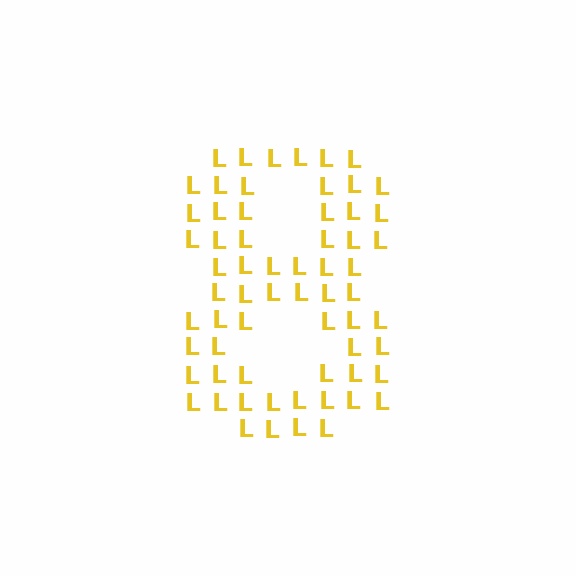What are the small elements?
The small elements are letter L's.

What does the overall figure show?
The overall figure shows the digit 8.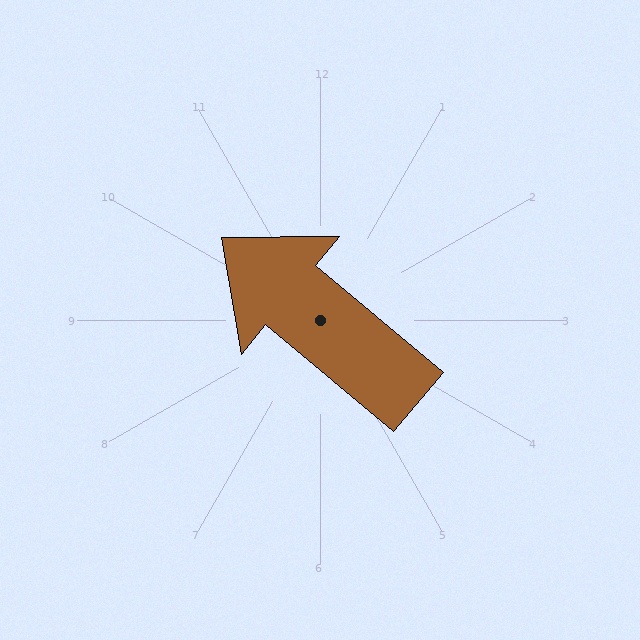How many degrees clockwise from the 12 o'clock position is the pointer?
Approximately 310 degrees.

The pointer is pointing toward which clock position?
Roughly 10 o'clock.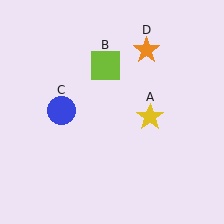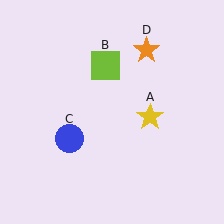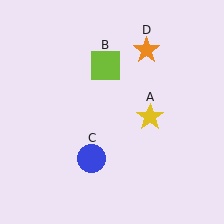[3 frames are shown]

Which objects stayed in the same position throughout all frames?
Yellow star (object A) and lime square (object B) and orange star (object D) remained stationary.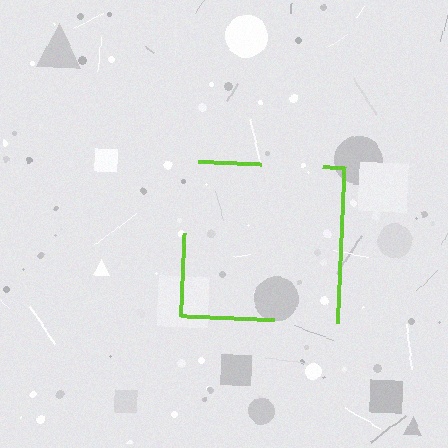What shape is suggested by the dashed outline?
The dashed outline suggests a square.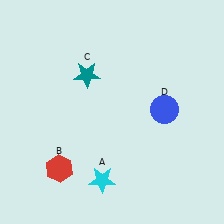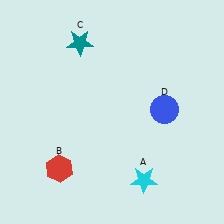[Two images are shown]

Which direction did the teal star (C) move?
The teal star (C) moved up.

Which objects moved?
The objects that moved are: the cyan star (A), the teal star (C).